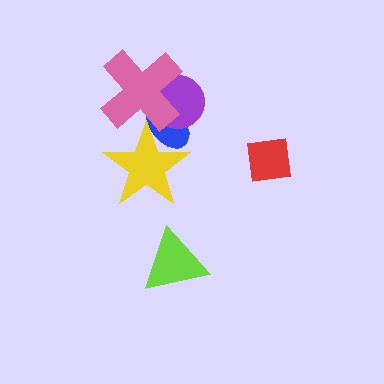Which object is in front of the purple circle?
The pink cross is in front of the purple circle.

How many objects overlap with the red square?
0 objects overlap with the red square.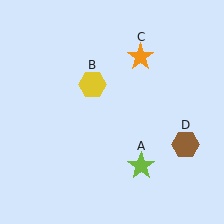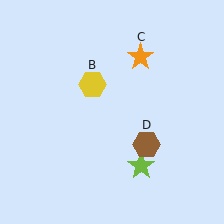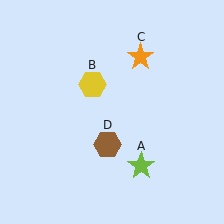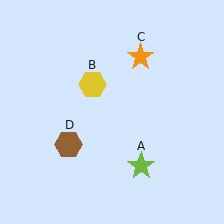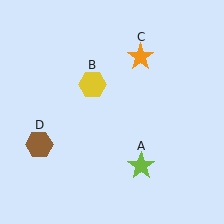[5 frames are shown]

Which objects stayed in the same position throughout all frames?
Lime star (object A) and yellow hexagon (object B) and orange star (object C) remained stationary.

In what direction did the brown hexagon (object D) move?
The brown hexagon (object D) moved left.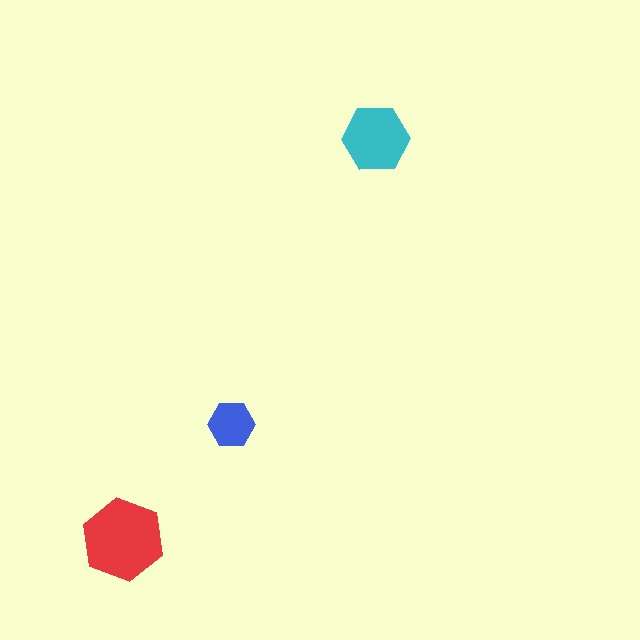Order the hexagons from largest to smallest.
the red one, the cyan one, the blue one.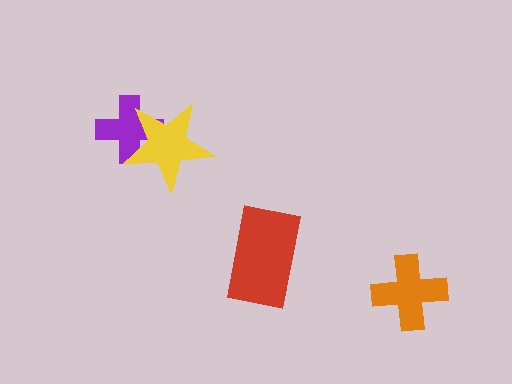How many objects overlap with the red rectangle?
0 objects overlap with the red rectangle.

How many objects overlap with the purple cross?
1 object overlaps with the purple cross.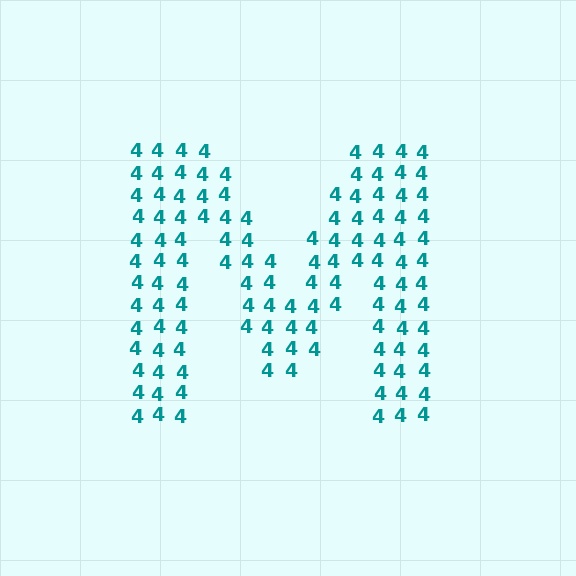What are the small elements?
The small elements are digit 4's.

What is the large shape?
The large shape is the letter M.